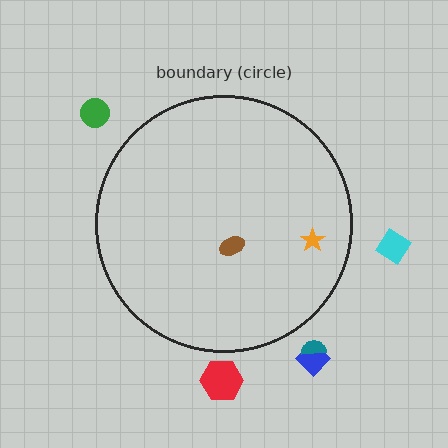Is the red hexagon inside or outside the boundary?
Outside.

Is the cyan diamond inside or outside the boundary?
Outside.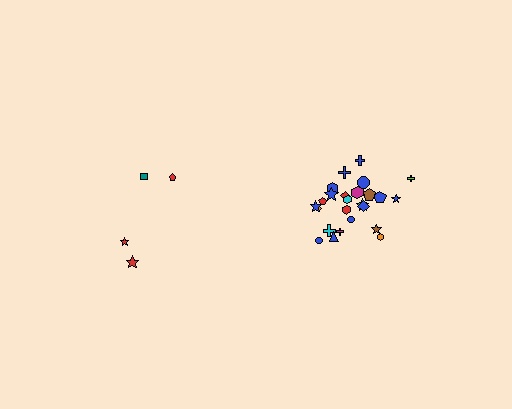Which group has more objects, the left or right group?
The right group.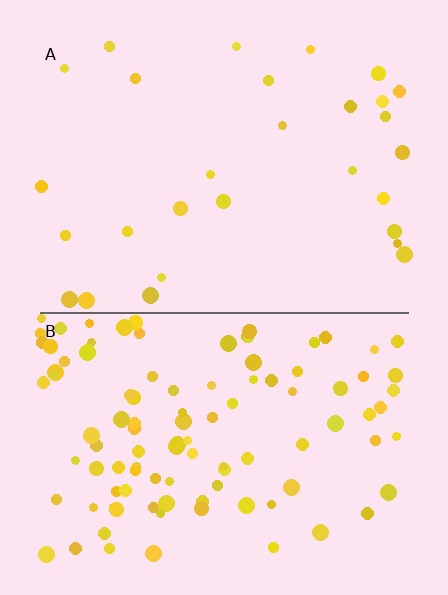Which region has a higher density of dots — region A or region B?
B (the bottom).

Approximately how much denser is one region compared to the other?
Approximately 3.7× — region B over region A.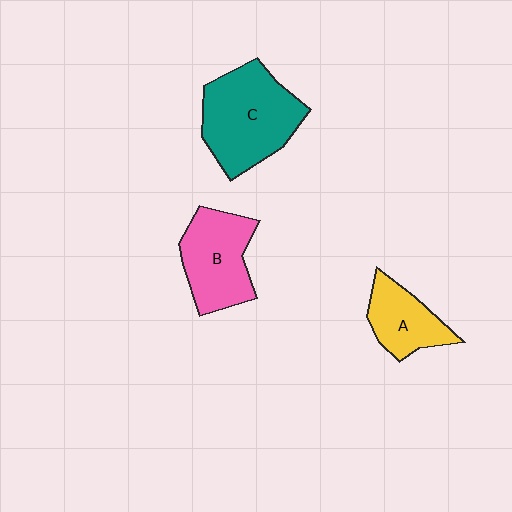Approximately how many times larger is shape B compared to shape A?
Approximately 1.4 times.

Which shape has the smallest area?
Shape A (yellow).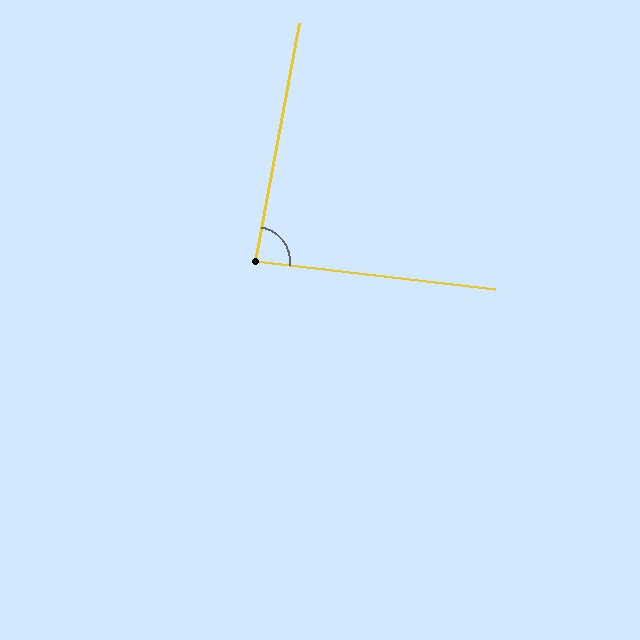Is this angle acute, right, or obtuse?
It is approximately a right angle.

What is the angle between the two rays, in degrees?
Approximately 86 degrees.